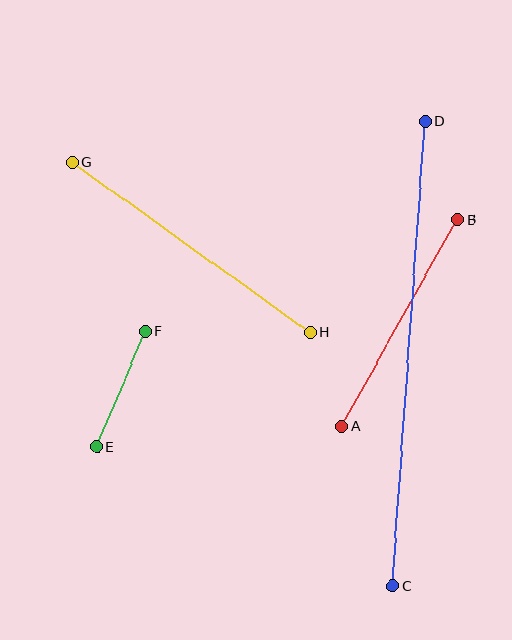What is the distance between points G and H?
The distance is approximately 293 pixels.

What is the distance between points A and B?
The distance is approximately 237 pixels.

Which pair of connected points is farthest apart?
Points C and D are farthest apart.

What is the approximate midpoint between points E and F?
The midpoint is at approximately (121, 389) pixels.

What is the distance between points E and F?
The distance is approximately 125 pixels.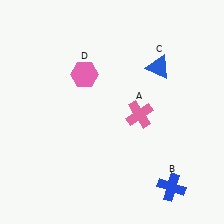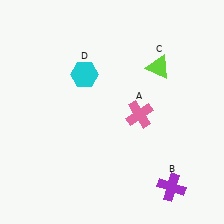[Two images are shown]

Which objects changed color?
B changed from blue to purple. C changed from blue to lime. D changed from pink to cyan.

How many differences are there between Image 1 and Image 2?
There are 3 differences between the two images.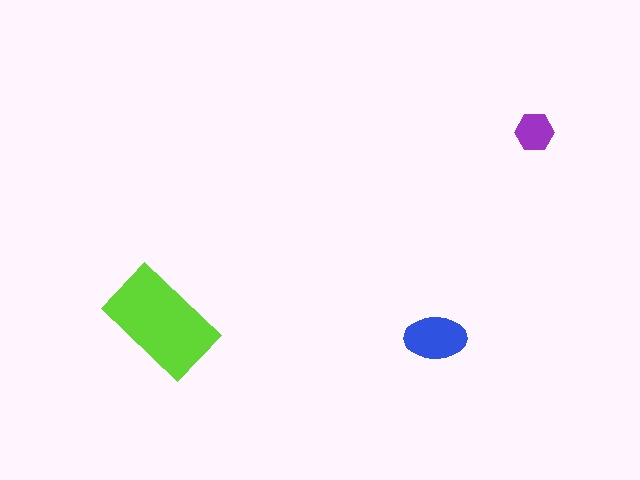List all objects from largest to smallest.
The lime rectangle, the blue ellipse, the purple hexagon.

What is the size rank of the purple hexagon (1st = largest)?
3rd.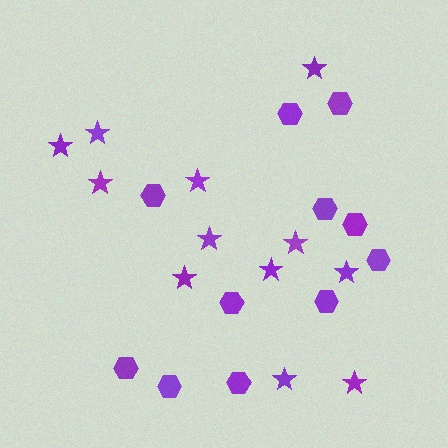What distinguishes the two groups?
There are 2 groups: one group of stars (12) and one group of hexagons (11).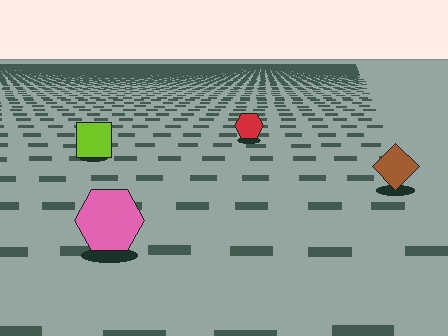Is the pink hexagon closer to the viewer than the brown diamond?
Yes. The pink hexagon is closer — you can tell from the texture gradient: the ground texture is coarser near it.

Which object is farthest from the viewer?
The red hexagon is farthest from the viewer. It appears smaller and the ground texture around it is denser.